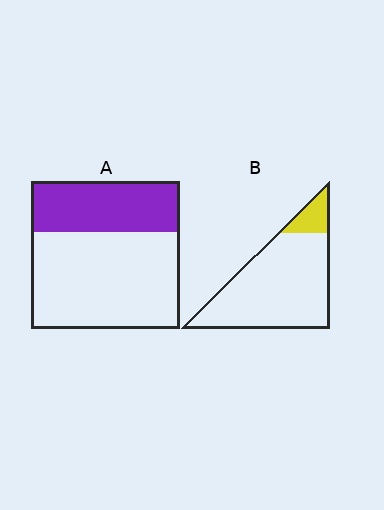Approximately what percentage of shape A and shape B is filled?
A is approximately 35% and B is approximately 10%.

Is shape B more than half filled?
No.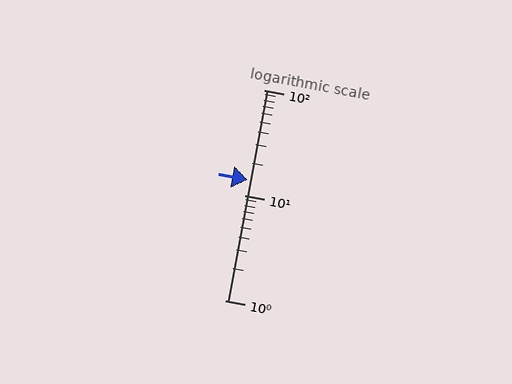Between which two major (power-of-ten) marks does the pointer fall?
The pointer is between 10 and 100.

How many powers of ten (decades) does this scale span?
The scale spans 2 decades, from 1 to 100.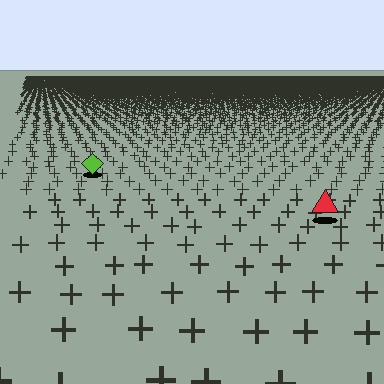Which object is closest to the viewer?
The red triangle is closest. The texture marks near it are larger and more spread out.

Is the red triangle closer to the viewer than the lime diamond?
Yes. The red triangle is closer — you can tell from the texture gradient: the ground texture is coarser near it.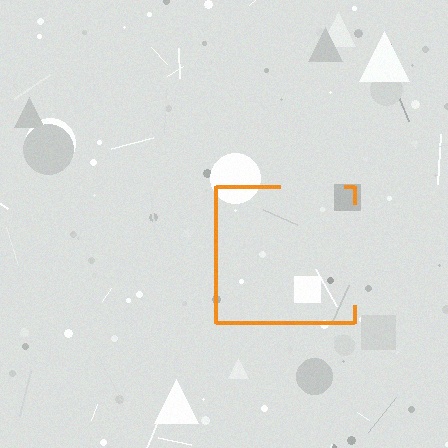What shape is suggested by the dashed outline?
The dashed outline suggests a square.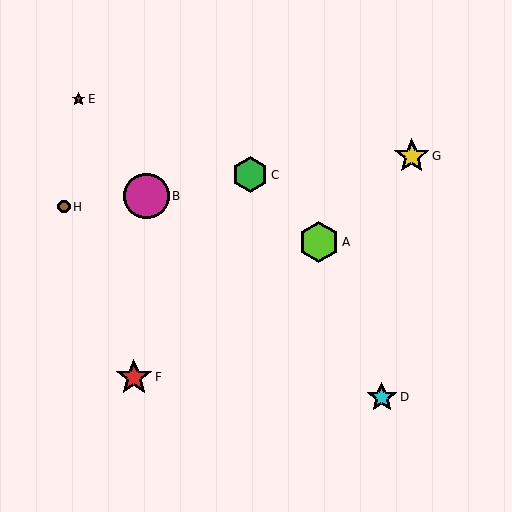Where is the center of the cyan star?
The center of the cyan star is at (382, 397).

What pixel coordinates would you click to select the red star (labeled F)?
Click at (134, 377) to select the red star F.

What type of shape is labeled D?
Shape D is a cyan star.